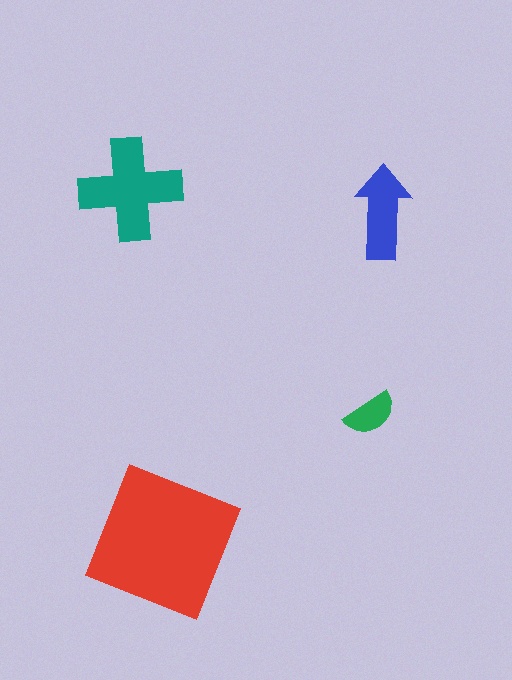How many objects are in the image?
There are 4 objects in the image.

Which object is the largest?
The red square.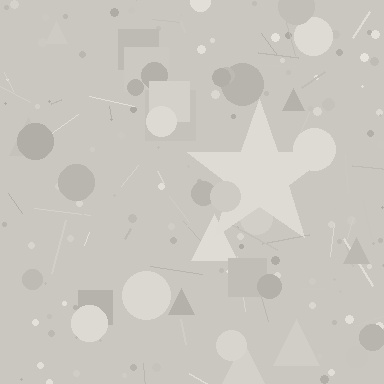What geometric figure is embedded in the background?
A star is embedded in the background.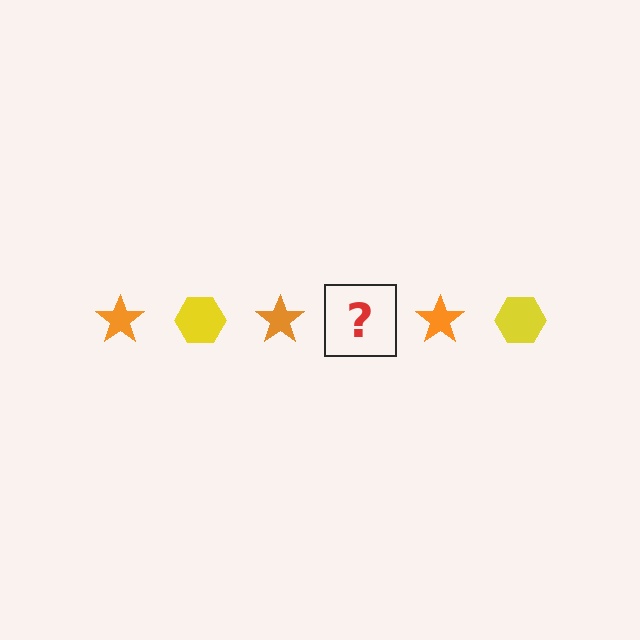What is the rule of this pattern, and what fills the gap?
The rule is that the pattern alternates between orange star and yellow hexagon. The gap should be filled with a yellow hexagon.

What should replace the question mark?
The question mark should be replaced with a yellow hexagon.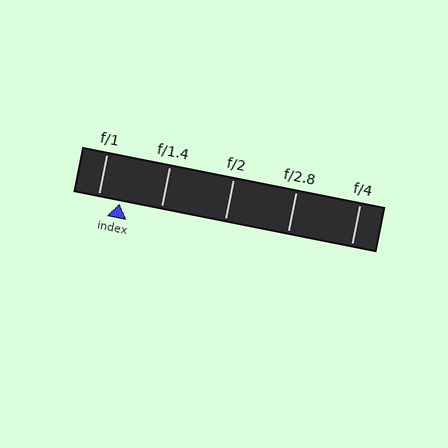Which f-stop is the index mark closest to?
The index mark is closest to f/1.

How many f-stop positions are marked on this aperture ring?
There are 5 f-stop positions marked.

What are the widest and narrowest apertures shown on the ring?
The widest aperture shown is f/1 and the narrowest is f/4.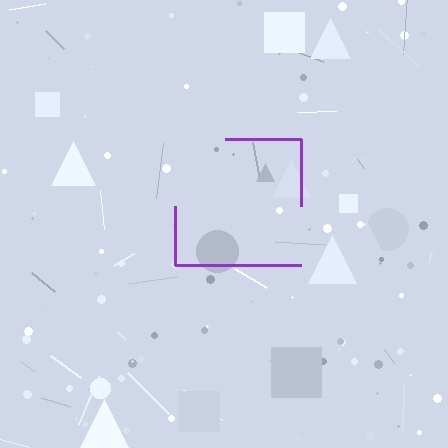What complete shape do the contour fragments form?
The contour fragments form a square.